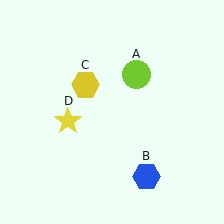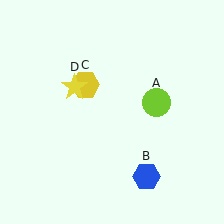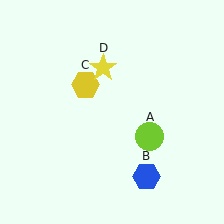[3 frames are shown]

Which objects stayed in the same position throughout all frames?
Blue hexagon (object B) and yellow hexagon (object C) remained stationary.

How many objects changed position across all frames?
2 objects changed position: lime circle (object A), yellow star (object D).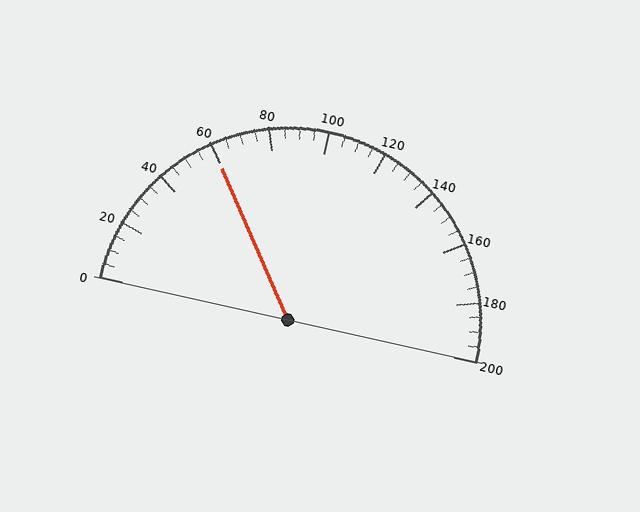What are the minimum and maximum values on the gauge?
The gauge ranges from 0 to 200.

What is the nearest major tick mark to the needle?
The nearest major tick mark is 60.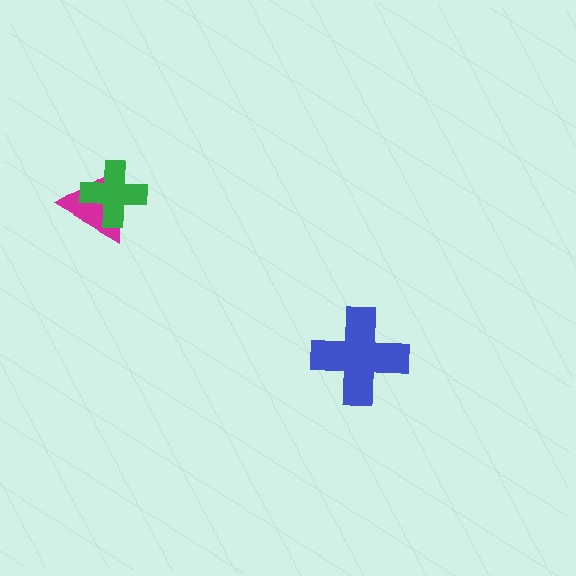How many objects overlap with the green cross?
1 object overlaps with the green cross.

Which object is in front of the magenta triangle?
The green cross is in front of the magenta triangle.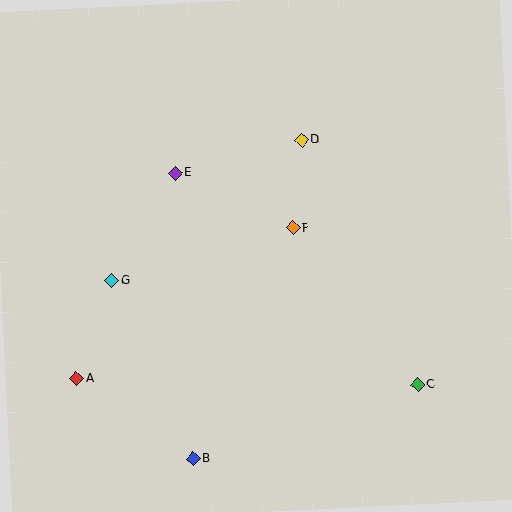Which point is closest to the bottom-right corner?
Point C is closest to the bottom-right corner.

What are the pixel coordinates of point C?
Point C is at (418, 385).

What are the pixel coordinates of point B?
Point B is at (193, 458).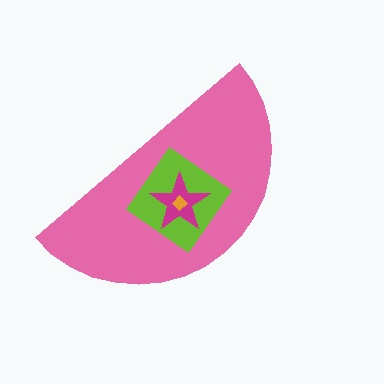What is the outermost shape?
The pink semicircle.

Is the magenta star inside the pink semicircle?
Yes.